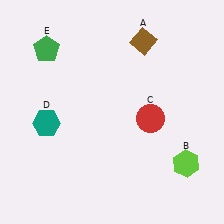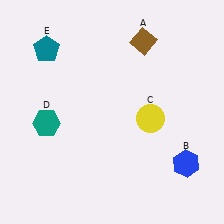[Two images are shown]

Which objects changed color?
B changed from lime to blue. C changed from red to yellow. E changed from green to teal.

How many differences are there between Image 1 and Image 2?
There are 3 differences between the two images.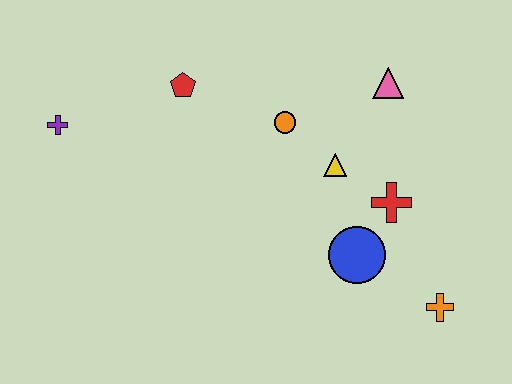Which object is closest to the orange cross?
The blue circle is closest to the orange cross.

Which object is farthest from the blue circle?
The purple cross is farthest from the blue circle.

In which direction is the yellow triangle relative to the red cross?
The yellow triangle is to the left of the red cross.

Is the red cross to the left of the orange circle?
No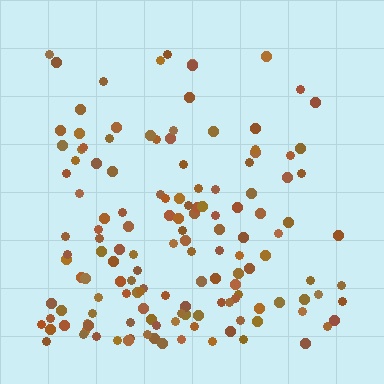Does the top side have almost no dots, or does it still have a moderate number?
Still a moderate number, just noticeably fewer than the bottom.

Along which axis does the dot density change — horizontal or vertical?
Vertical.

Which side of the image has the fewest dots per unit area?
The top.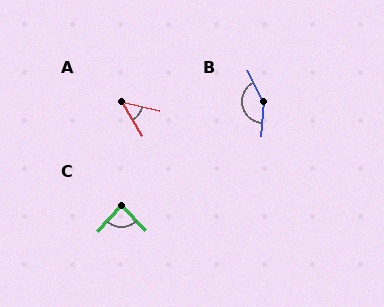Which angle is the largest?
B, at approximately 150 degrees.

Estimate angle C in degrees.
Approximately 86 degrees.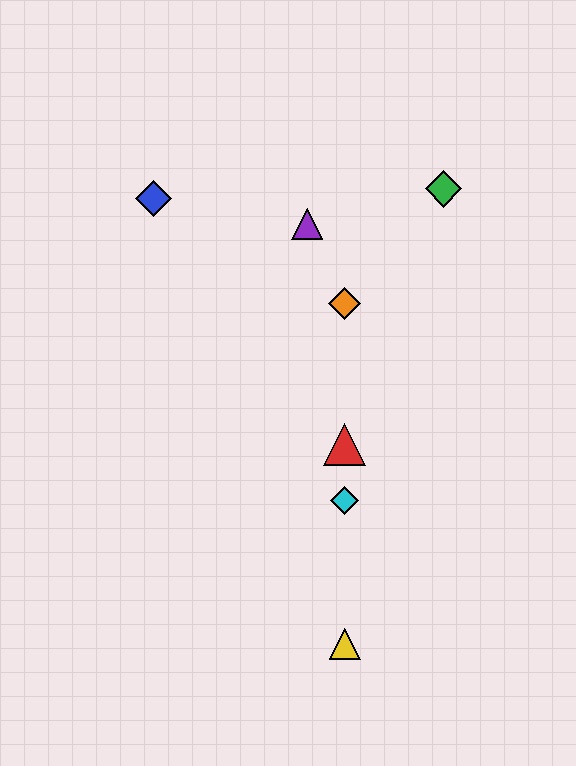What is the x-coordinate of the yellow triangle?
The yellow triangle is at x≈345.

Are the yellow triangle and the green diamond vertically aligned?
No, the yellow triangle is at x≈345 and the green diamond is at x≈444.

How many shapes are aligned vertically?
4 shapes (the red triangle, the yellow triangle, the orange diamond, the cyan diamond) are aligned vertically.